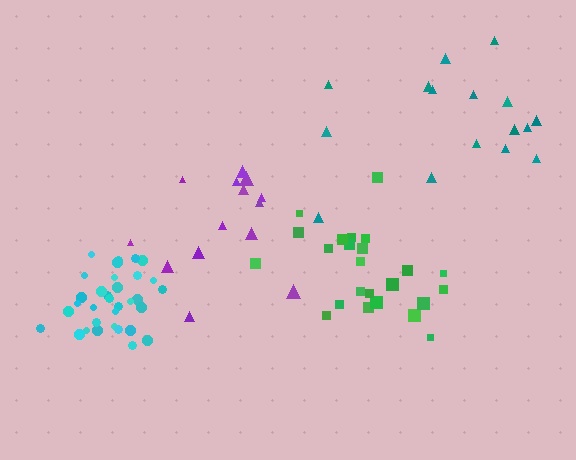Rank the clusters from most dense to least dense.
cyan, green, purple, teal.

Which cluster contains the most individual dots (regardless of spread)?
Cyan (34).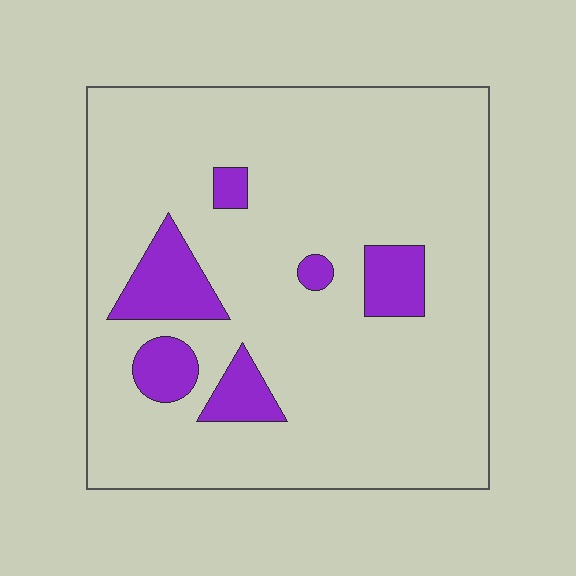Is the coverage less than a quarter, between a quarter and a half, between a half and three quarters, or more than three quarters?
Less than a quarter.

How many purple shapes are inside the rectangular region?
6.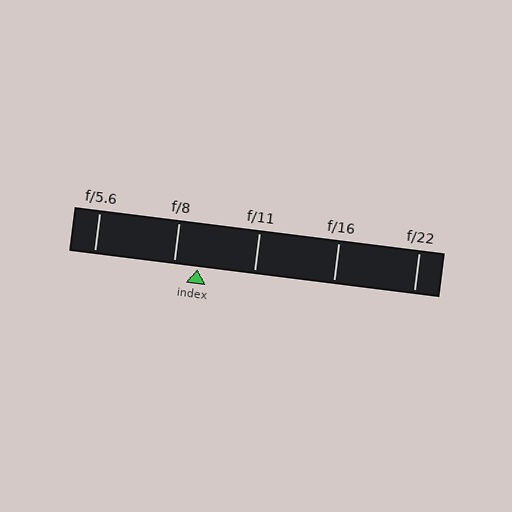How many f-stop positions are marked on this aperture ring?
There are 5 f-stop positions marked.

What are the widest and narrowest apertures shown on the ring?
The widest aperture shown is f/5.6 and the narrowest is f/22.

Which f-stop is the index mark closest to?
The index mark is closest to f/8.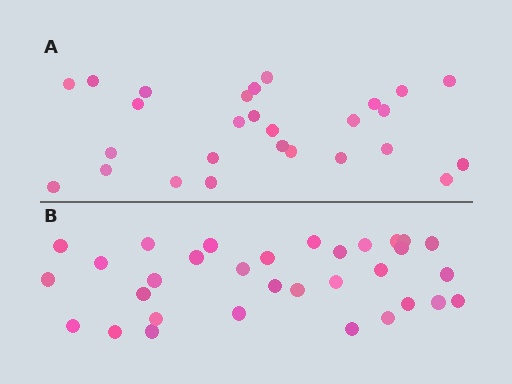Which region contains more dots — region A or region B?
Region B (the bottom region) has more dots.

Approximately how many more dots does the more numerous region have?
Region B has about 5 more dots than region A.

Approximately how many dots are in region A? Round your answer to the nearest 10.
About 30 dots. (The exact count is 27, which rounds to 30.)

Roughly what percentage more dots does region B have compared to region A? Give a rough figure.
About 20% more.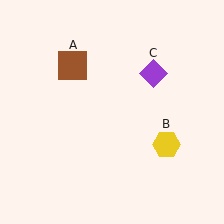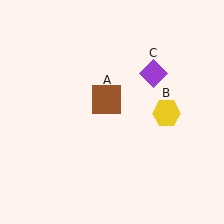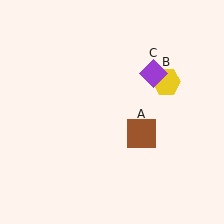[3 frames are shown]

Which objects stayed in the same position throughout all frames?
Purple diamond (object C) remained stationary.